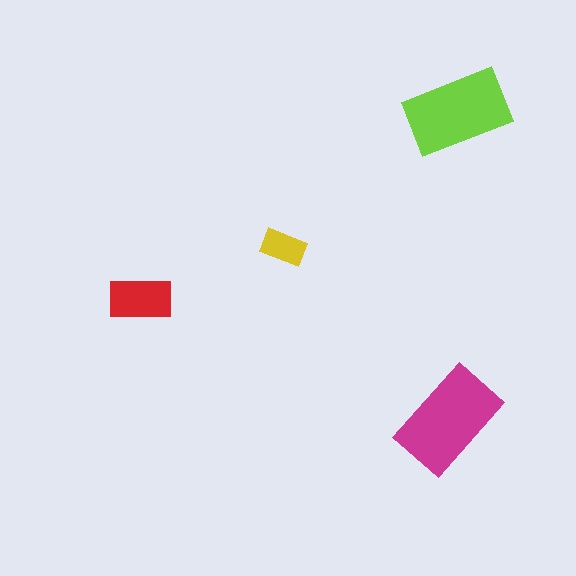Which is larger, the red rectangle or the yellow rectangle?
The red one.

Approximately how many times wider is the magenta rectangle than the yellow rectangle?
About 2.5 times wider.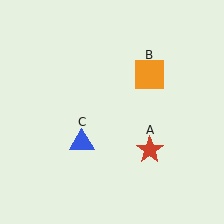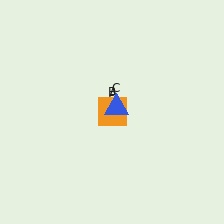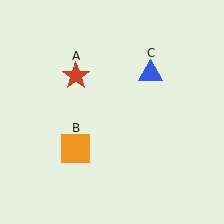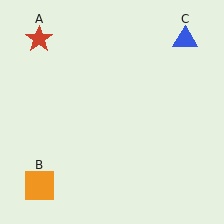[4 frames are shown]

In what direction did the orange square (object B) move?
The orange square (object B) moved down and to the left.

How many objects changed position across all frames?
3 objects changed position: red star (object A), orange square (object B), blue triangle (object C).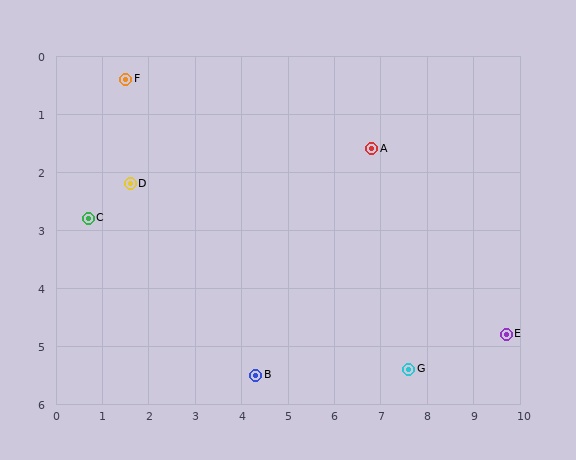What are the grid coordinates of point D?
Point D is at approximately (1.6, 2.2).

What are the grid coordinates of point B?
Point B is at approximately (4.3, 5.5).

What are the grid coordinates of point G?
Point G is at approximately (7.6, 5.4).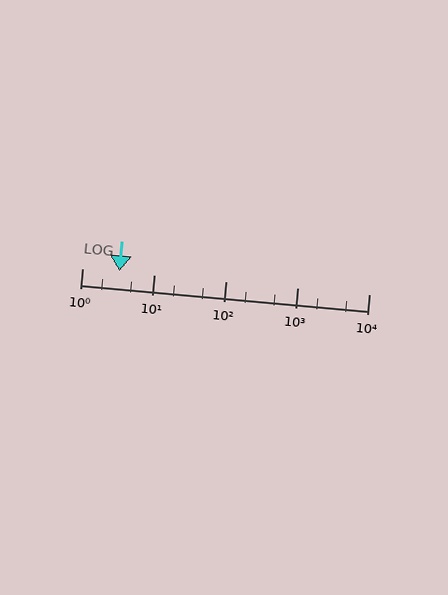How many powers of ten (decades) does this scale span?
The scale spans 4 decades, from 1 to 10000.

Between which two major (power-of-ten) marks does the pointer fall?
The pointer is between 1 and 10.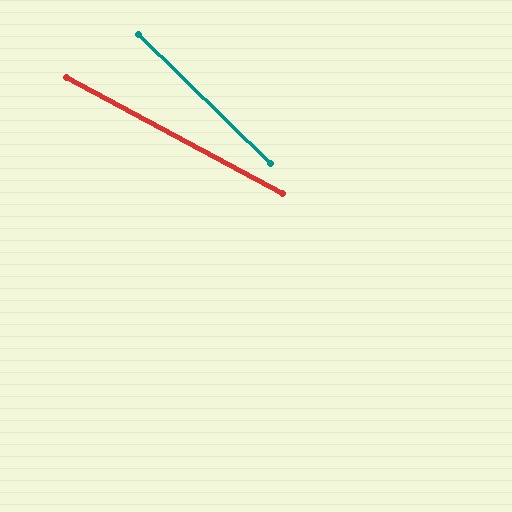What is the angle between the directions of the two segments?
Approximately 16 degrees.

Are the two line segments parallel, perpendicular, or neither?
Neither parallel nor perpendicular — they differ by about 16°.